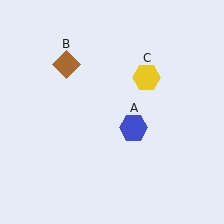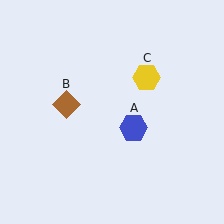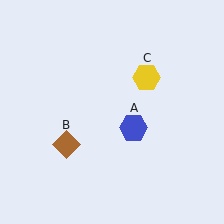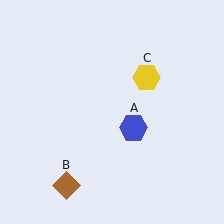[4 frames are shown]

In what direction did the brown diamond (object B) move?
The brown diamond (object B) moved down.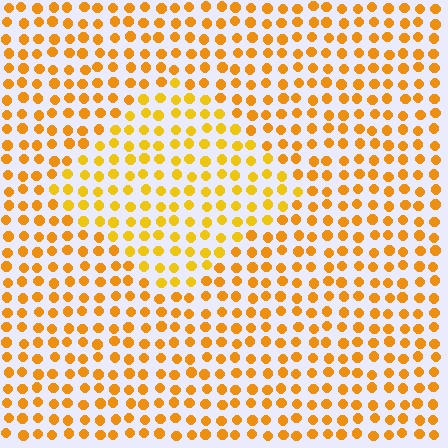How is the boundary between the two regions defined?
The boundary is defined purely by a slight shift in hue (about 15 degrees). Spacing, size, and orientation are identical on both sides.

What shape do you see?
I see a diamond.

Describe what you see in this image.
The image is filled with small orange elements in a uniform arrangement. A diamond-shaped region is visible where the elements are tinted to a slightly different hue, forming a subtle color boundary.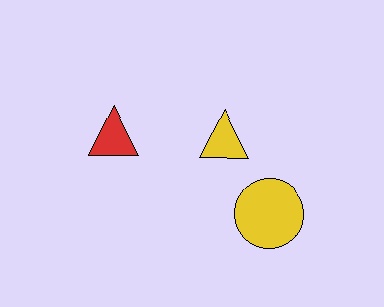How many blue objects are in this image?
There are no blue objects.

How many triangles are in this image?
There are 2 triangles.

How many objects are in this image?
There are 3 objects.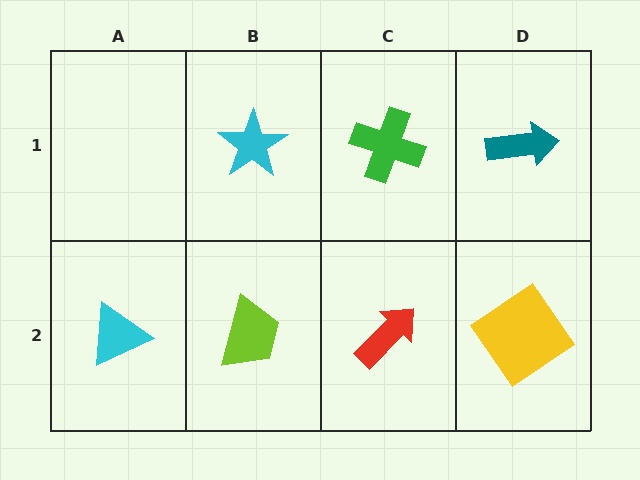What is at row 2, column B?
A lime trapezoid.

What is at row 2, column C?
A red arrow.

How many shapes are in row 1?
3 shapes.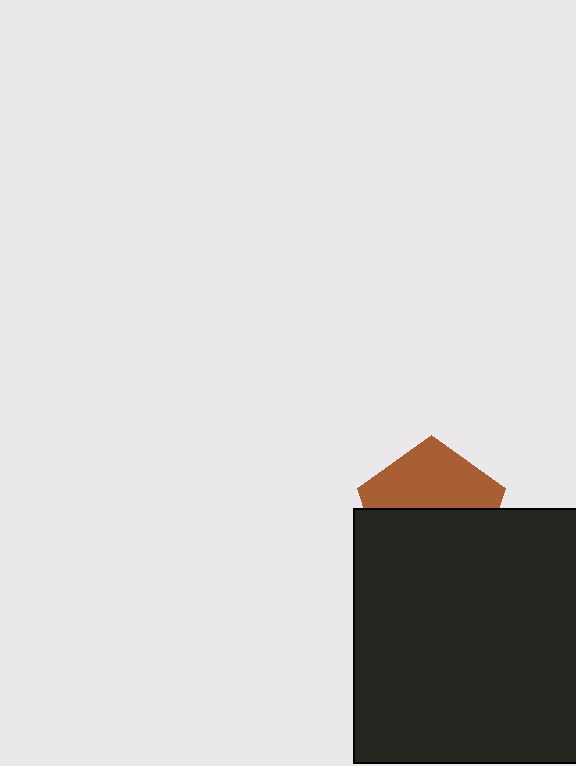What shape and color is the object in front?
The object in front is a black square.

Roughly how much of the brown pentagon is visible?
About half of it is visible (roughly 46%).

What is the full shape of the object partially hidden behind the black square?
The partially hidden object is a brown pentagon.